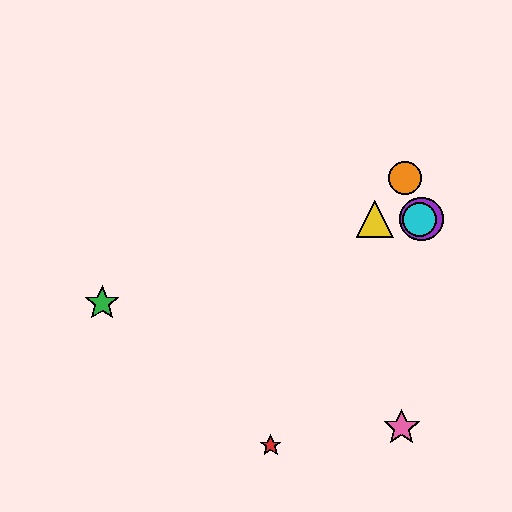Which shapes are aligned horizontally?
The blue star, the yellow triangle, the purple circle, the cyan circle are aligned horizontally.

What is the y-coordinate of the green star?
The green star is at y≈303.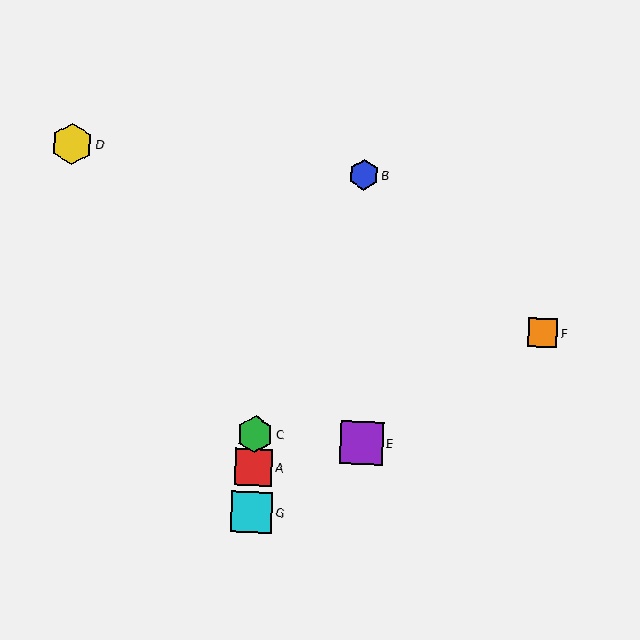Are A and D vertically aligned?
No, A is at x≈254 and D is at x≈72.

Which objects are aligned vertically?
Objects A, C, G are aligned vertically.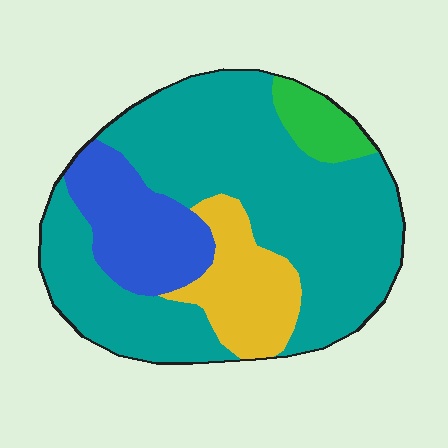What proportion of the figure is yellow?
Yellow takes up about one eighth (1/8) of the figure.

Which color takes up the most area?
Teal, at roughly 65%.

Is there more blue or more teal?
Teal.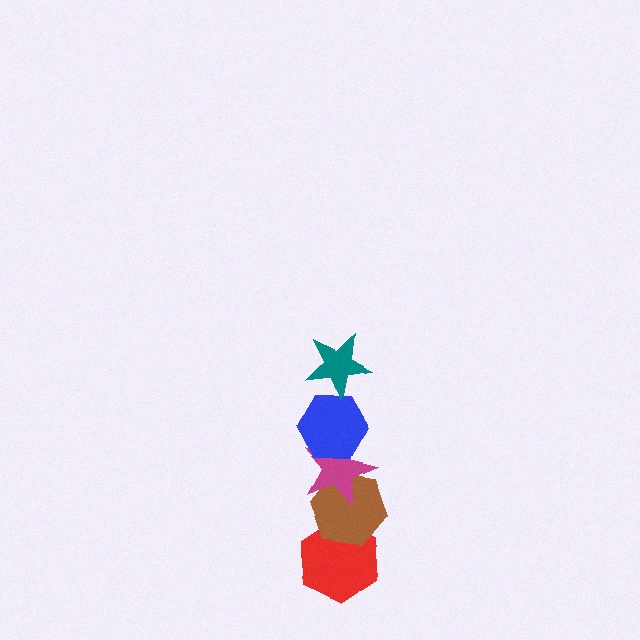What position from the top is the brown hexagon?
The brown hexagon is 4th from the top.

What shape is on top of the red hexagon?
The brown hexagon is on top of the red hexagon.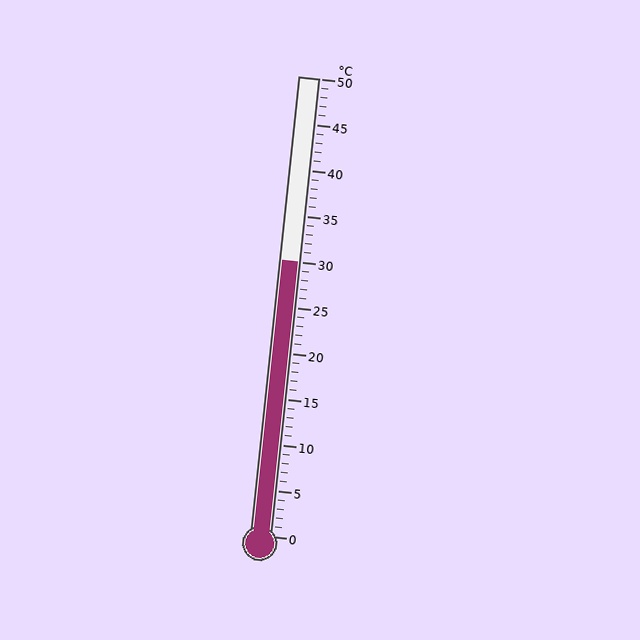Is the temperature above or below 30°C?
The temperature is at 30°C.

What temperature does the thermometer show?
The thermometer shows approximately 30°C.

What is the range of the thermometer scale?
The thermometer scale ranges from 0°C to 50°C.